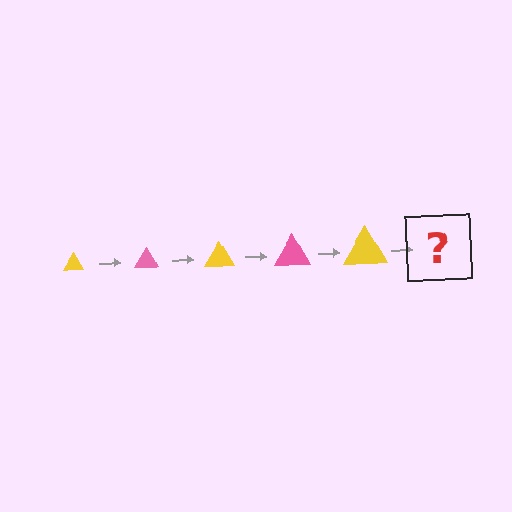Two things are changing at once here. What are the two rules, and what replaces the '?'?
The two rules are that the triangle grows larger each step and the color cycles through yellow and pink. The '?' should be a pink triangle, larger than the previous one.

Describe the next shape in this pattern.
It should be a pink triangle, larger than the previous one.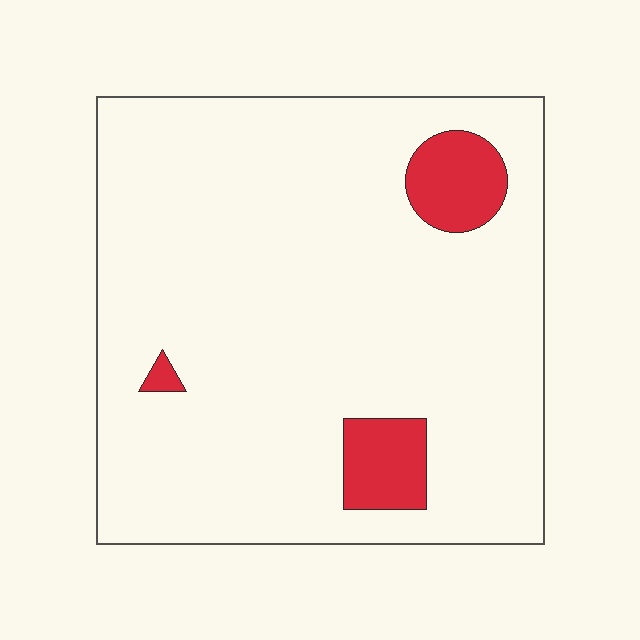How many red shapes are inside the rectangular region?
3.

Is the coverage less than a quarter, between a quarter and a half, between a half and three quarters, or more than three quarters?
Less than a quarter.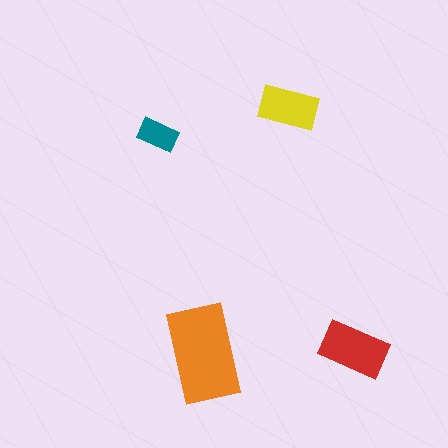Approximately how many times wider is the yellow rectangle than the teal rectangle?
About 1.5 times wider.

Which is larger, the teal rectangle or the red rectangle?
The red one.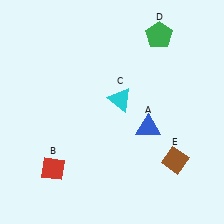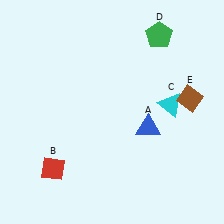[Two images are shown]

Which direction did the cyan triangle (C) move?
The cyan triangle (C) moved right.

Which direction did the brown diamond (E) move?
The brown diamond (E) moved up.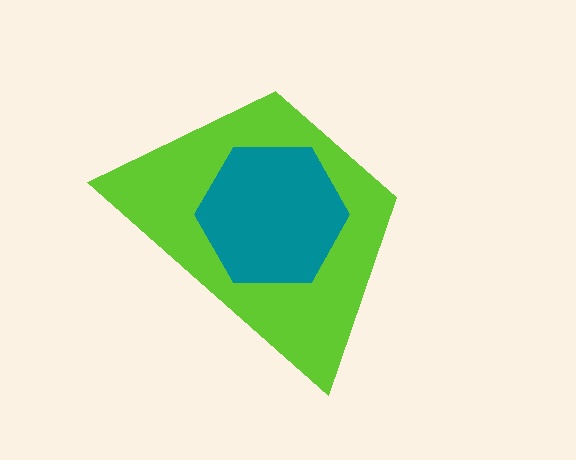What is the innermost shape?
The teal hexagon.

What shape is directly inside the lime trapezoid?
The teal hexagon.